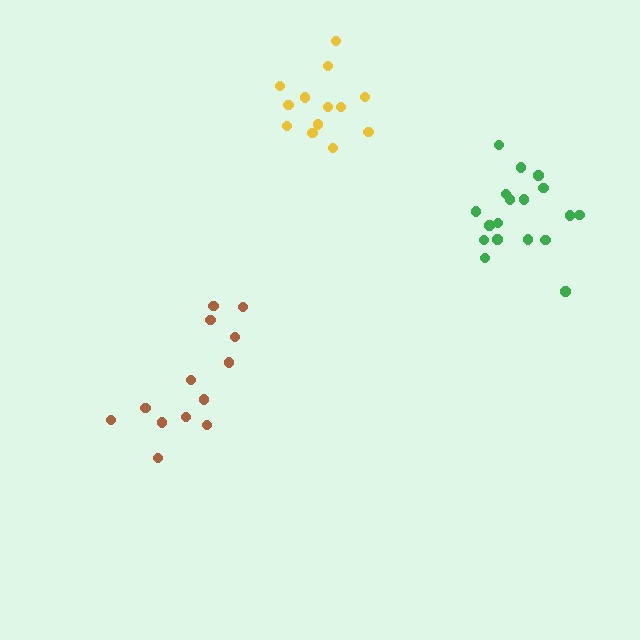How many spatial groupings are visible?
There are 3 spatial groupings.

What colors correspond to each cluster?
The clusters are colored: brown, green, yellow.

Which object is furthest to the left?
The brown cluster is leftmost.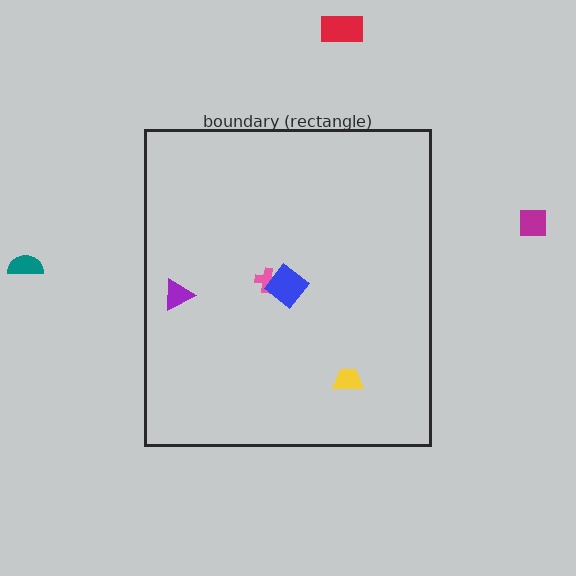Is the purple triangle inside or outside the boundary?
Inside.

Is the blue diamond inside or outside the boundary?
Inside.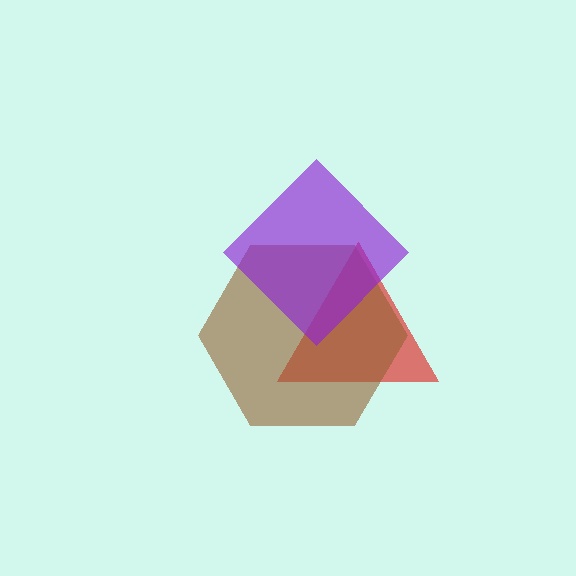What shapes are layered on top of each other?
The layered shapes are: a red triangle, a brown hexagon, a purple diamond.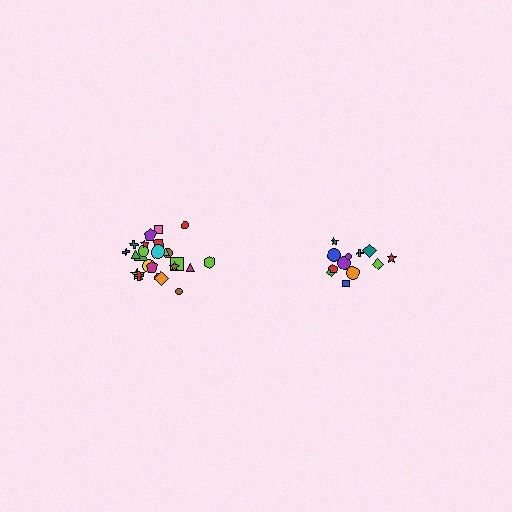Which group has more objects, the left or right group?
The left group.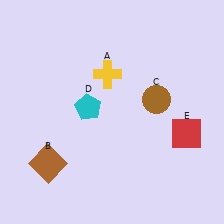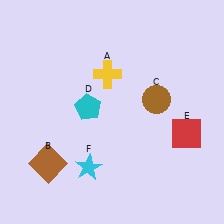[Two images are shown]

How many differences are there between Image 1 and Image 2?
There is 1 difference between the two images.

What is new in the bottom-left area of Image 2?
A cyan star (F) was added in the bottom-left area of Image 2.